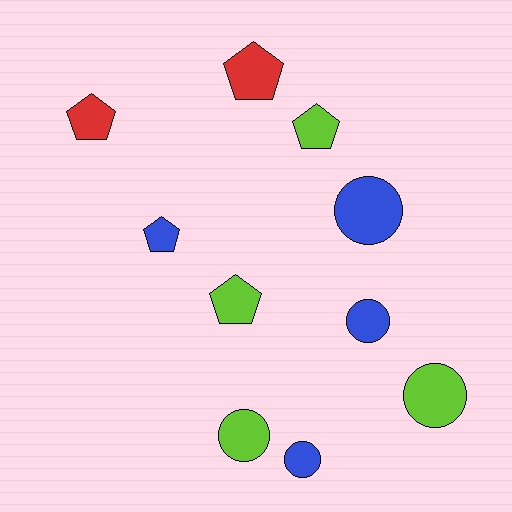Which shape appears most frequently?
Circle, with 5 objects.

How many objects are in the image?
There are 10 objects.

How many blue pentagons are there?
There is 1 blue pentagon.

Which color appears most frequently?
Blue, with 4 objects.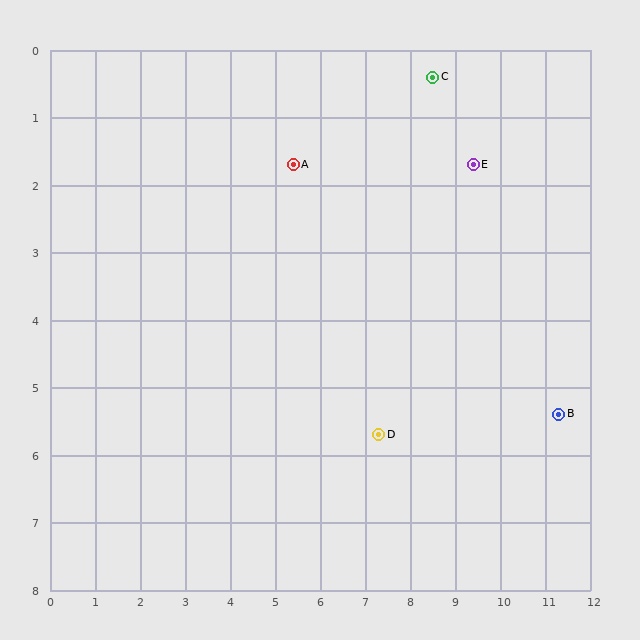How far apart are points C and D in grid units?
Points C and D are about 5.4 grid units apart.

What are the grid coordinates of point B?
Point B is at approximately (11.3, 5.4).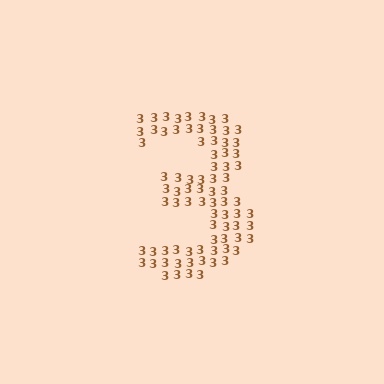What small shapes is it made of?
It is made of small digit 3's.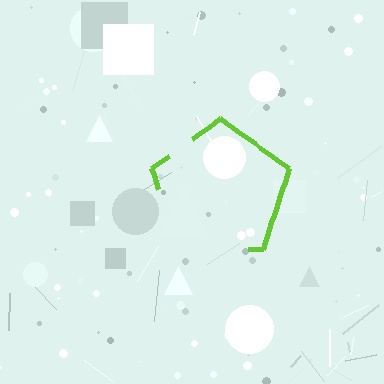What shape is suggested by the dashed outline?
The dashed outline suggests a pentagon.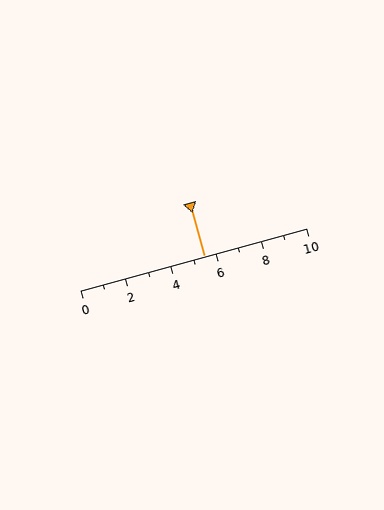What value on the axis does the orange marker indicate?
The marker indicates approximately 5.5.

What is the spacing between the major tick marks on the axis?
The major ticks are spaced 2 apart.